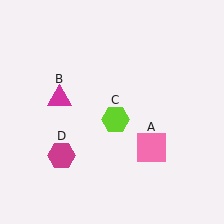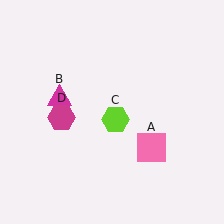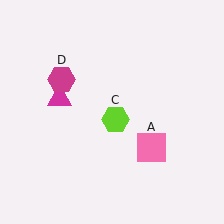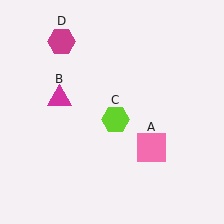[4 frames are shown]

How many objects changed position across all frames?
1 object changed position: magenta hexagon (object D).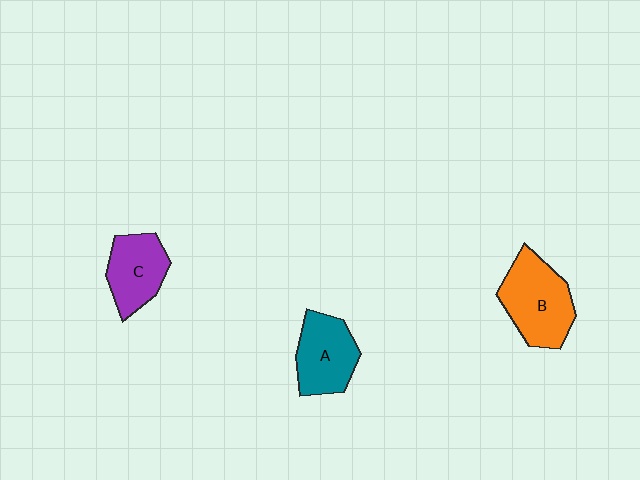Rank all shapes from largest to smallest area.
From largest to smallest: B (orange), A (teal), C (purple).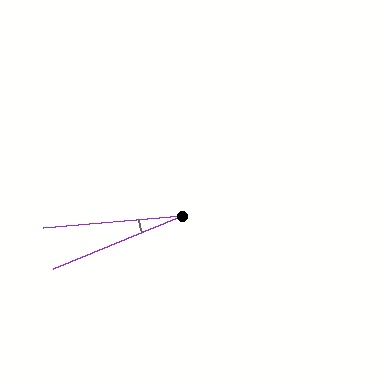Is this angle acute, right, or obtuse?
It is acute.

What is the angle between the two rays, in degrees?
Approximately 17 degrees.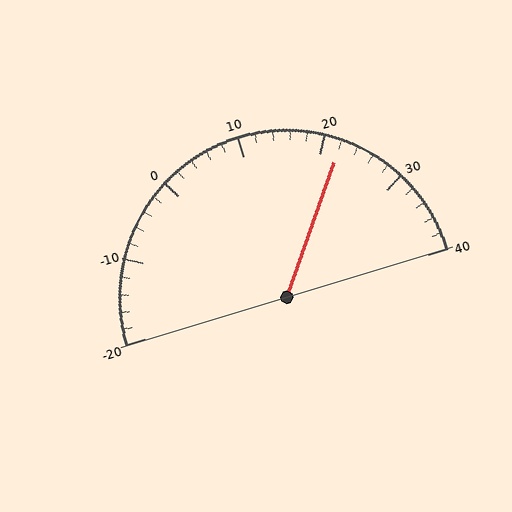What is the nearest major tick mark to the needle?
The nearest major tick mark is 20.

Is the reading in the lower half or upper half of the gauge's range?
The reading is in the upper half of the range (-20 to 40).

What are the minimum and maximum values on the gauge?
The gauge ranges from -20 to 40.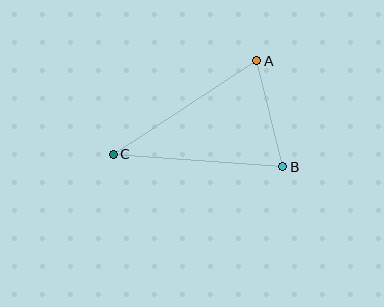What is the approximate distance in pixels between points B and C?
The distance between B and C is approximately 170 pixels.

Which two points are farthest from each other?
Points A and C are farthest from each other.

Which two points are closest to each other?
Points A and B are closest to each other.